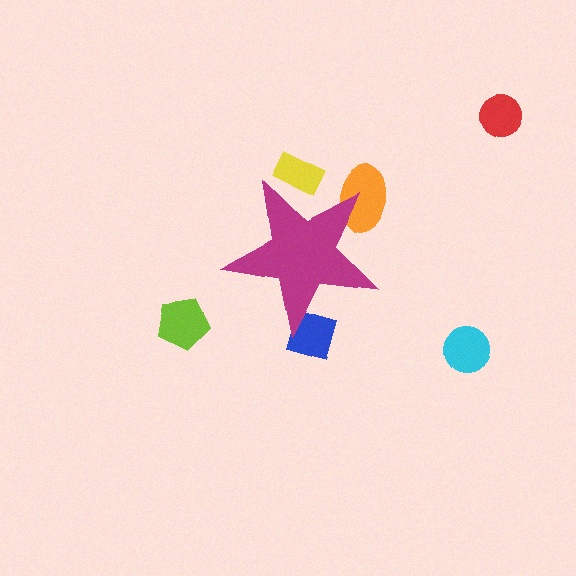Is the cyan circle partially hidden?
No, the cyan circle is fully visible.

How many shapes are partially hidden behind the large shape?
3 shapes are partially hidden.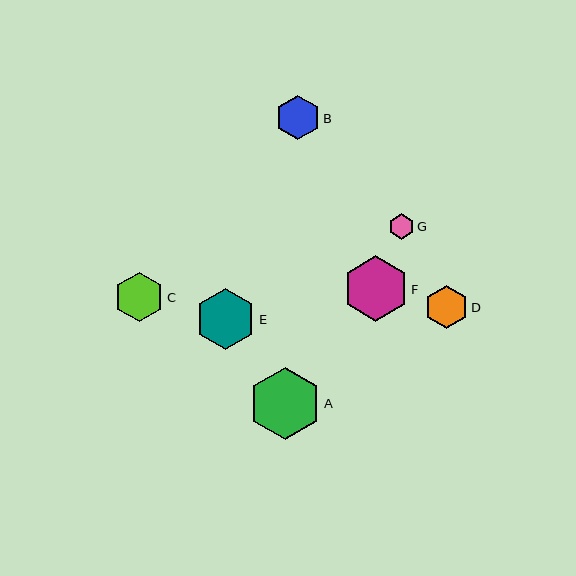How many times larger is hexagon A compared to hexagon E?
Hexagon A is approximately 1.2 times the size of hexagon E.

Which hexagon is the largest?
Hexagon A is the largest with a size of approximately 72 pixels.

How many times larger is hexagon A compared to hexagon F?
Hexagon A is approximately 1.1 times the size of hexagon F.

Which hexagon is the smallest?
Hexagon G is the smallest with a size of approximately 25 pixels.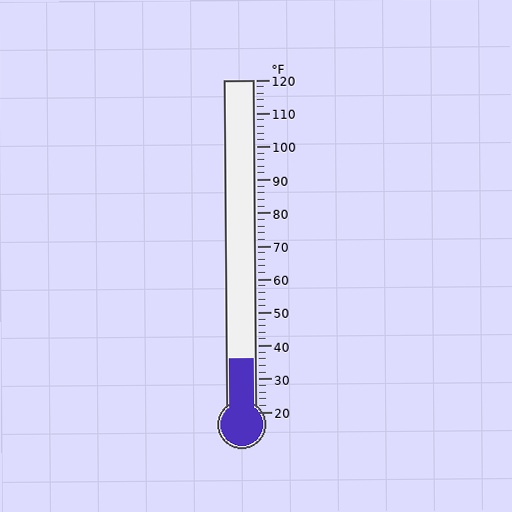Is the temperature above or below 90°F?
The temperature is below 90°F.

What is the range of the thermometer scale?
The thermometer scale ranges from 20°F to 120°F.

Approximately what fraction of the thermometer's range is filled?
The thermometer is filled to approximately 15% of its range.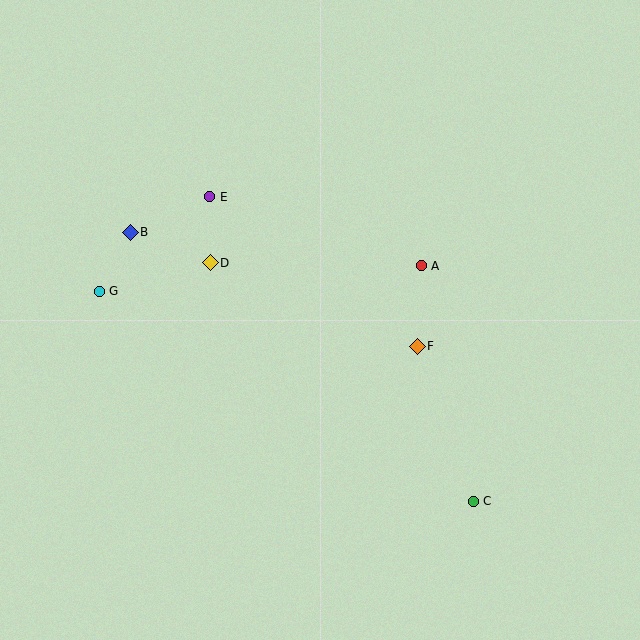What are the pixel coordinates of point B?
Point B is at (130, 232).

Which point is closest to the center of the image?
Point F at (417, 346) is closest to the center.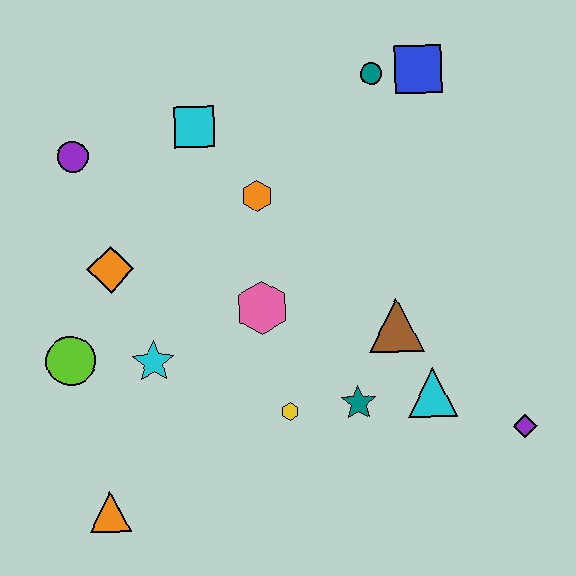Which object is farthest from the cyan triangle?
The purple circle is farthest from the cyan triangle.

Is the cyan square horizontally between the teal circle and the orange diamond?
Yes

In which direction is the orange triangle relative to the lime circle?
The orange triangle is below the lime circle.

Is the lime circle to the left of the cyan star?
Yes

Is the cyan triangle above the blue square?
No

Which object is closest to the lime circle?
The cyan star is closest to the lime circle.